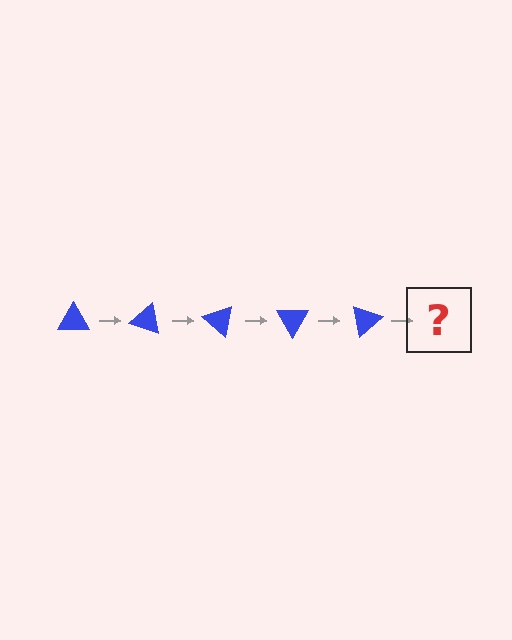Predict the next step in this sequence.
The next step is a blue triangle rotated 100 degrees.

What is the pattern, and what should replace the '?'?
The pattern is that the triangle rotates 20 degrees each step. The '?' should be a blue triangle rotated 100 degrees.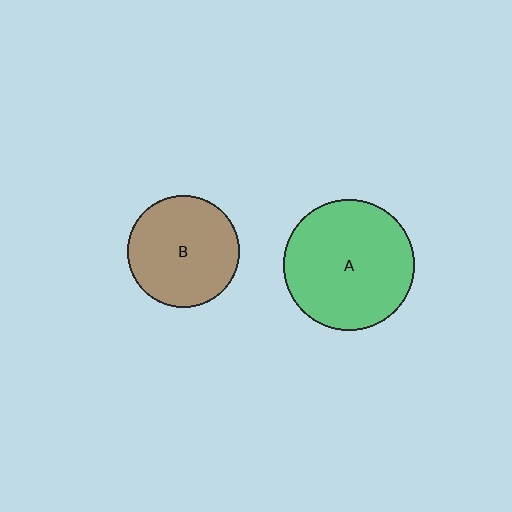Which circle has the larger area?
Circle A (green).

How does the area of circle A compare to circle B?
Approximately 1.4 times.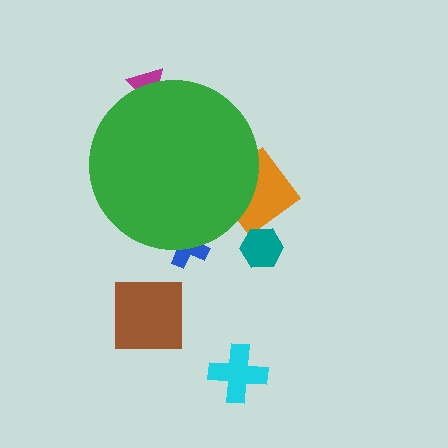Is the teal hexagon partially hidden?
No, the teal hexagon is fully visible.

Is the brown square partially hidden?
No, the brown square is fully visible.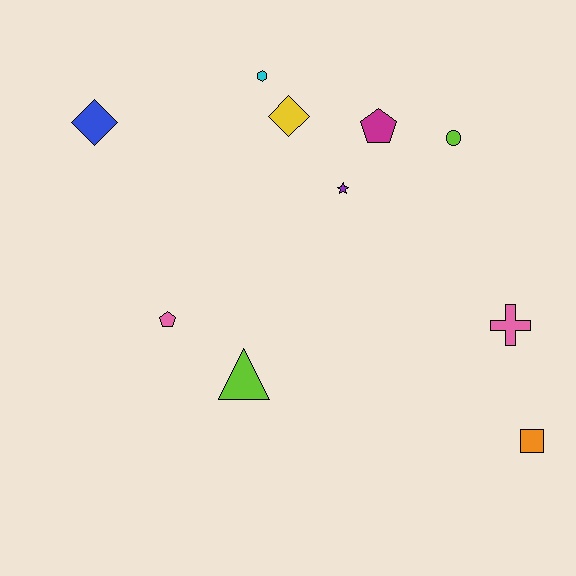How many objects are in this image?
There are 10 objects.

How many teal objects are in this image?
There are no teal objects.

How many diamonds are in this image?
There are 2 diamonds.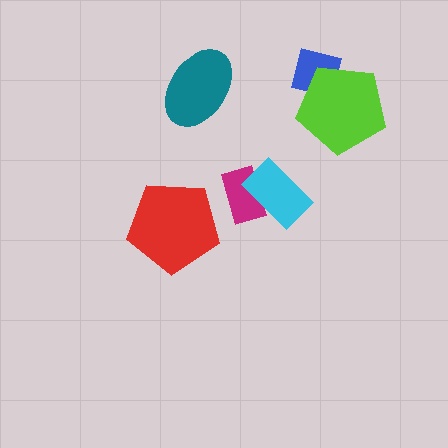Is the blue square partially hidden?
Yes, it is partially covered by another shape.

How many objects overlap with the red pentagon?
0 objects overlap with the red pentagon.